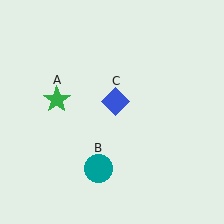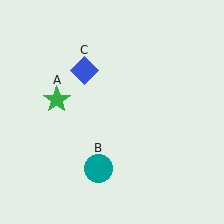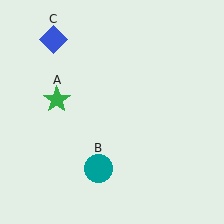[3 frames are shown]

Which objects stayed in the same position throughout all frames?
Green star (object A) and teal circle (object B) remained stationary.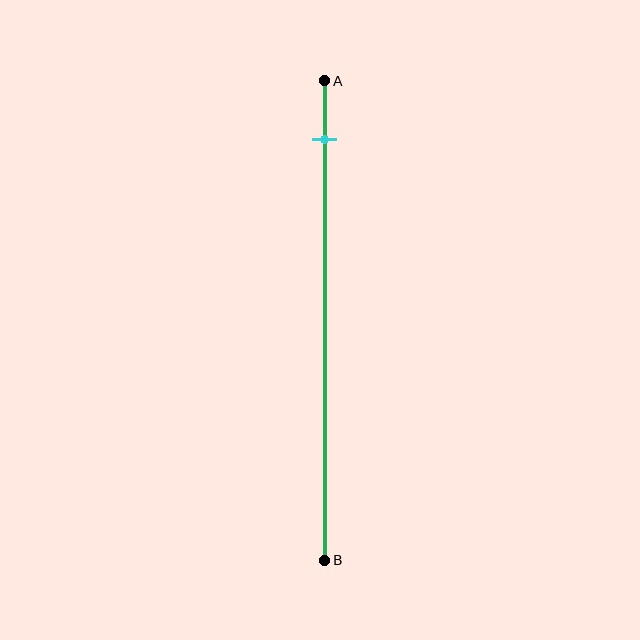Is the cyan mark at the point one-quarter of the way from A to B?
No, the mark is at about 10% from A, not at the 25% one-quarter point.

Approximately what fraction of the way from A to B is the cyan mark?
The cyan mark is approximately 10% of the way from A to B.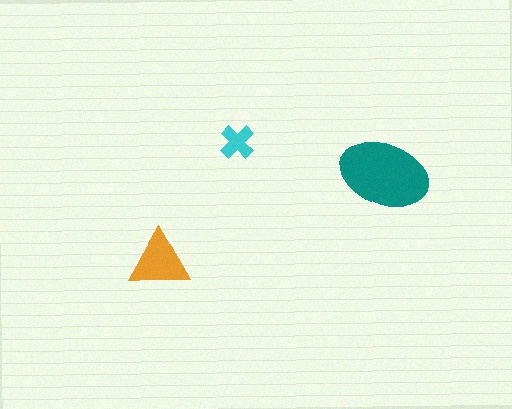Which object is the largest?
The teal ellipse.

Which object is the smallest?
The cyan cross.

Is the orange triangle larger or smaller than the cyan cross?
Larger.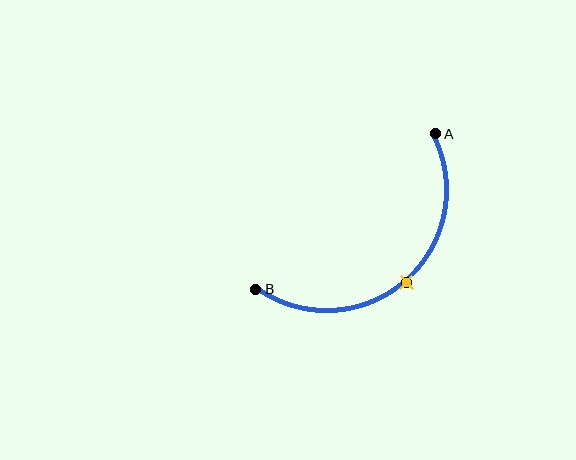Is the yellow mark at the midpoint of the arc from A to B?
Yes. The yellow mark lies on the arc at equal arc-length from both A and B — it is the arc midpoint.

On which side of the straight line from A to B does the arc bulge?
The arc bulges below and to the right of the straight line connecting A and B.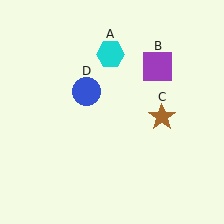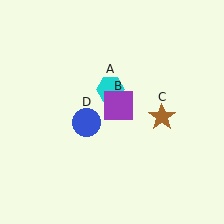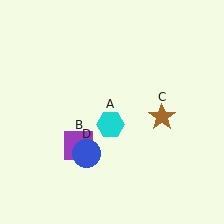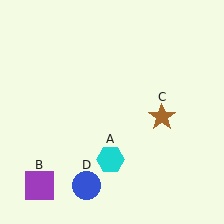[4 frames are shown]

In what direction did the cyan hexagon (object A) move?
The cyan hexagon (object A) moved down.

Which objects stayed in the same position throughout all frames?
Brown star (object C) remained stationary.